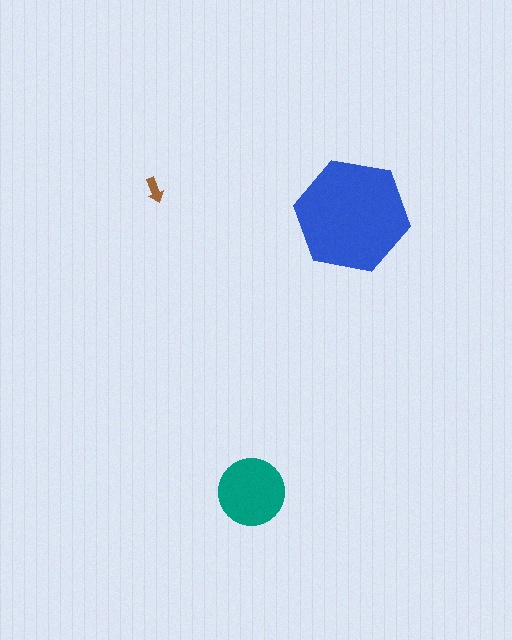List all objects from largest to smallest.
The blue hexagon, the teal circle, the brown arrow.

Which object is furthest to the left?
The brown arrow is leftmost.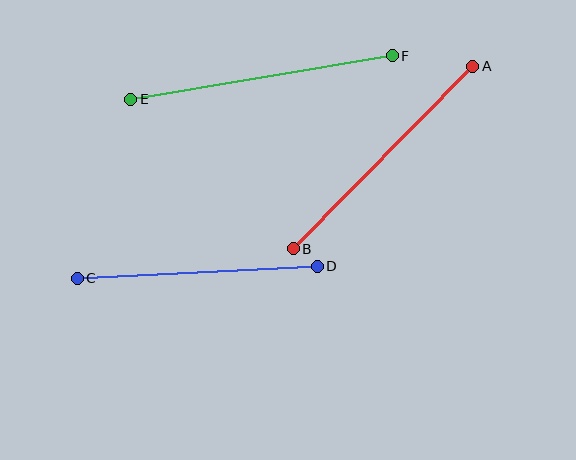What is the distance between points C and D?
The distance is approximately 241 pixels.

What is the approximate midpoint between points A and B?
The midpoint is at approximately (383, 157) pixels.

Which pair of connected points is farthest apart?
Points E and F are farthest apart.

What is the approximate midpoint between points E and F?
The midpoint is at approximately (261, 78) pixels.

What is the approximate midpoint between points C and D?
The midpoint is at approximately (197, 272) pixels.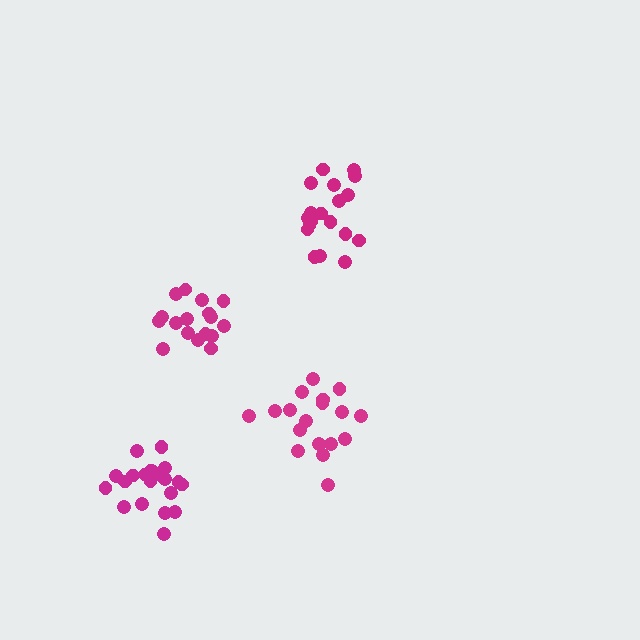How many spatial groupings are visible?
There are 4 spatial groupings.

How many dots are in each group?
Group 1: 17 dots, Group 2: 18 dots, Group 3: 19 dots, Group 4: 21 dots (75 total).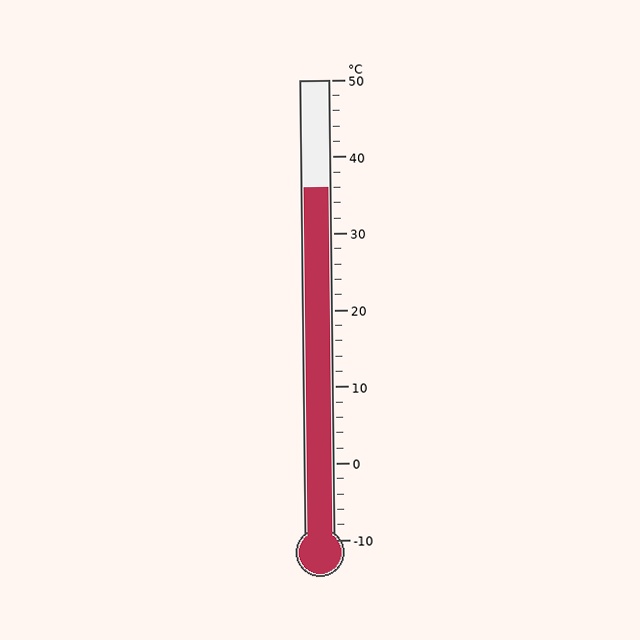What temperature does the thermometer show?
The thermometer shows approximately 36°C.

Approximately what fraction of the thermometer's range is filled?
The thermometer is filled to approximately 75% of its range.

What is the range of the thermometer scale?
The thermometer scale ranges from -10°C to 50°C.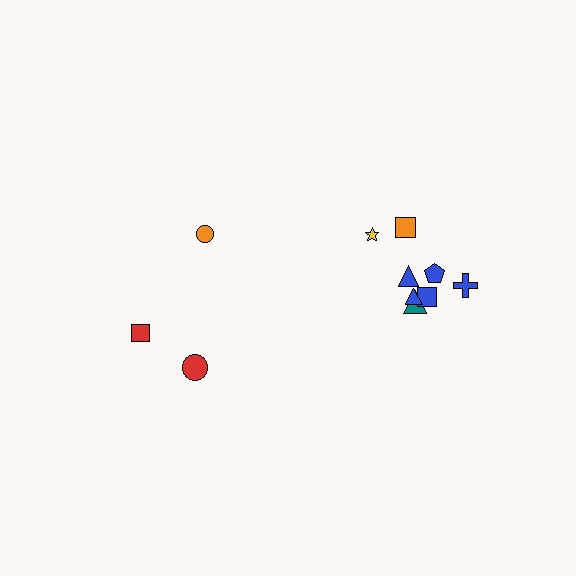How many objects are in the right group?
There are 8 objects.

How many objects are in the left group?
There are 3 objects.